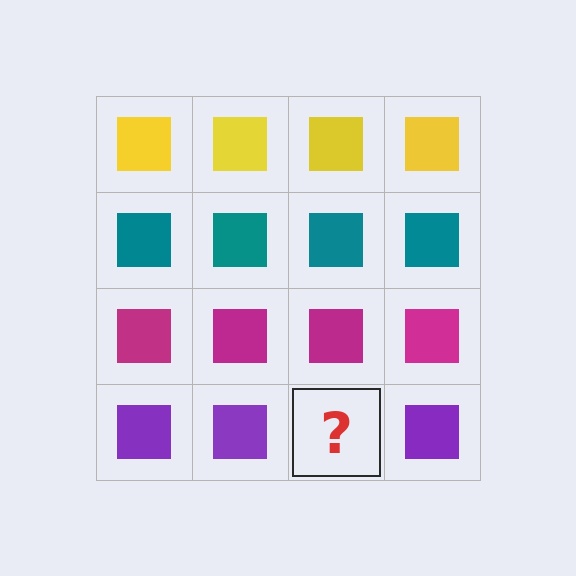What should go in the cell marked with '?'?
The missing cell should contain a purple square.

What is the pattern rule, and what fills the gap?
The rule is that each row has a consistent color. The gap should be filled with a purple square.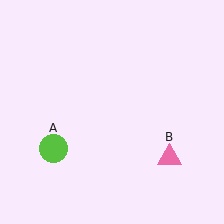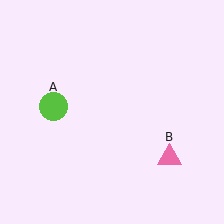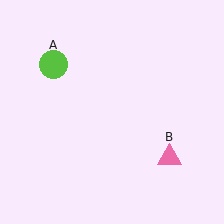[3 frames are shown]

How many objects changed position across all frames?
1 object changed position: lime circle (object A).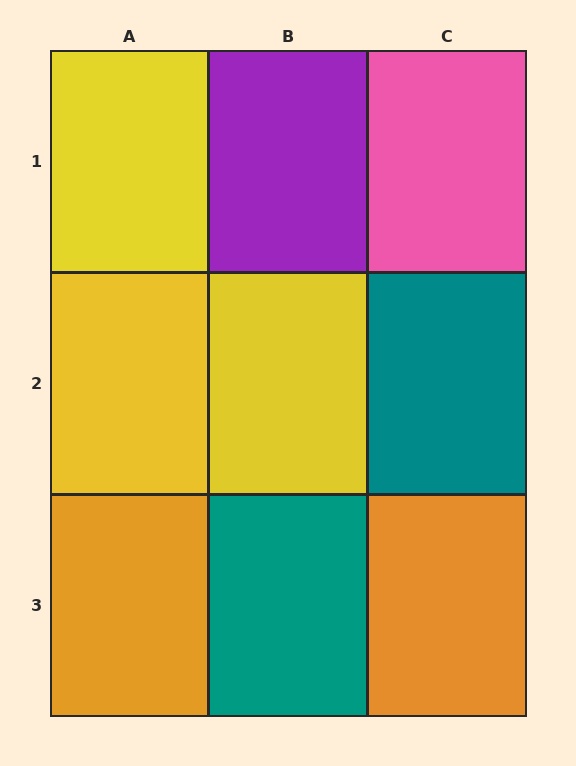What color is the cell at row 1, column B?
Purple.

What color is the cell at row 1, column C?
Pink.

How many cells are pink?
1 cell is pink.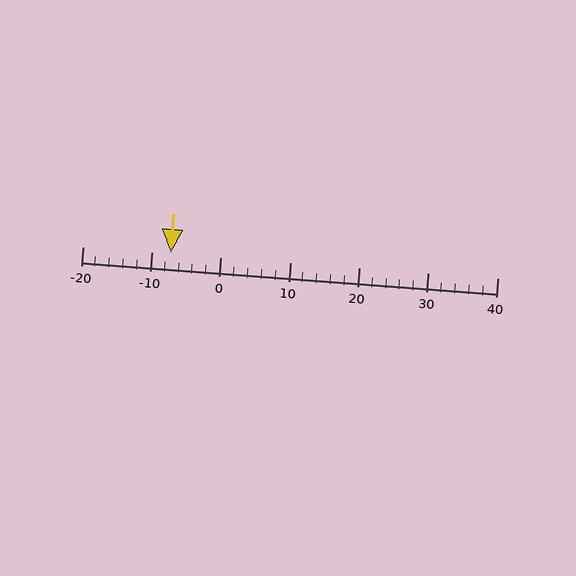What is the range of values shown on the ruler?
The ruler shows values from -20 to 40.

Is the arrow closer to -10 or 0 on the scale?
The arrow is closer to -10.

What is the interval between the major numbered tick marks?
The major tick marks are spaced 10 units apart.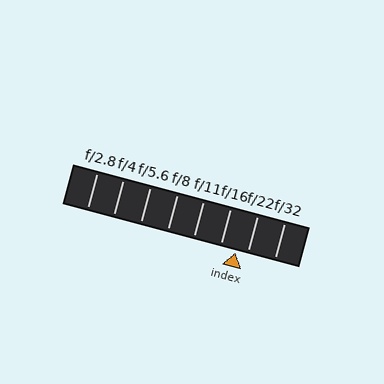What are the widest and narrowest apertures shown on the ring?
The widest aperture shown is f/2.8 and the narrowest is f/32.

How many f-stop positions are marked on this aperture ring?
There are 8 f-stop positions marked.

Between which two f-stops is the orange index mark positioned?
The index mark is between f/16 and f/22.